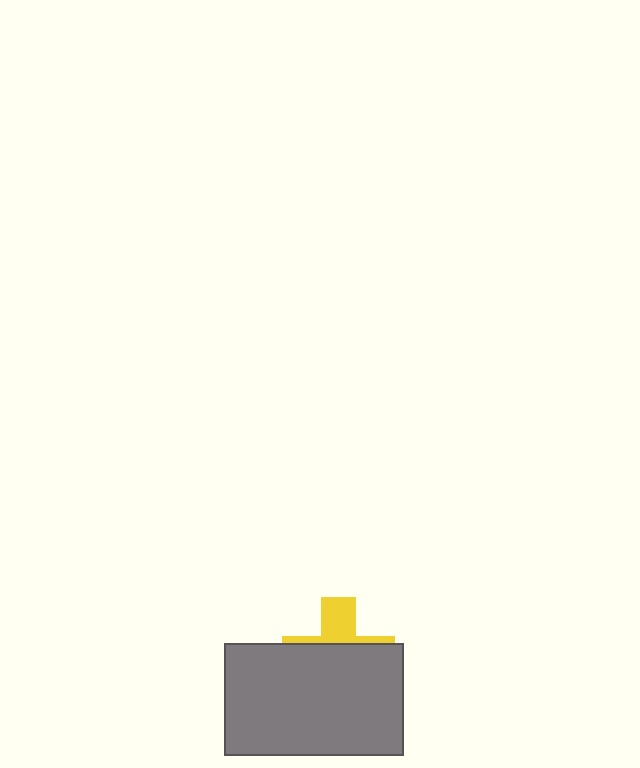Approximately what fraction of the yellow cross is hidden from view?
Roughly 67% of the yellow cross is hidden behind the gray rectangle.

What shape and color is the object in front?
The object in front is a gray rectangle.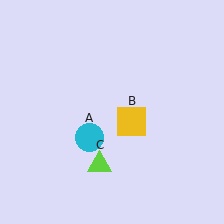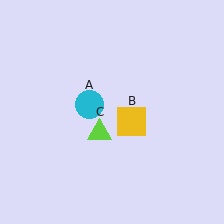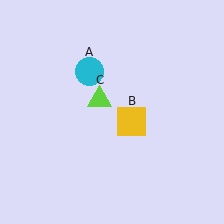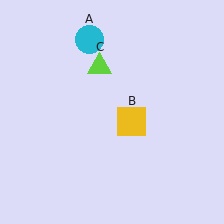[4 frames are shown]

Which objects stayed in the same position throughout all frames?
Yellow square (object B) remained stationary.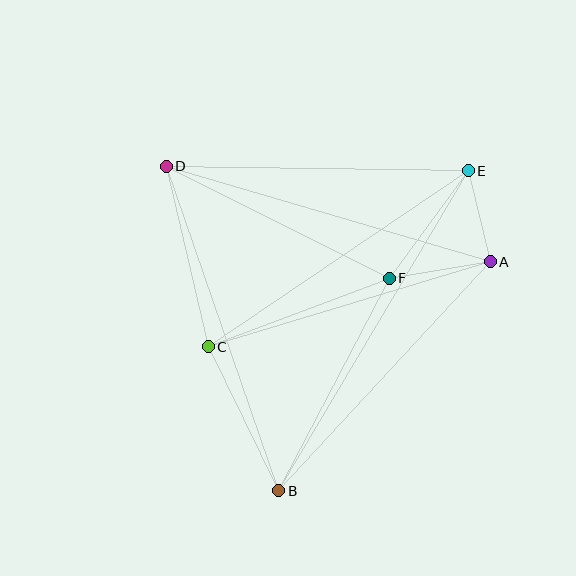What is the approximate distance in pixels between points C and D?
The distance between C and D is approximately 186 pixels.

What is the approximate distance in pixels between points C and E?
The distance between C and E is approximately 314 pixels.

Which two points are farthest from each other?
Points B and E are farthest from each other.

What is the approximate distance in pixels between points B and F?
The distance between B and F is approximately 239 pixels.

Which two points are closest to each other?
Points A and E are closest to each other.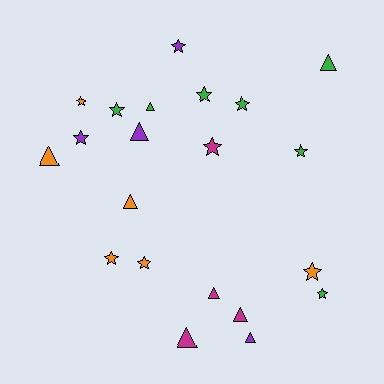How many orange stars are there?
There are 4 orange stars.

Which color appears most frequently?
Green, with 7 objects.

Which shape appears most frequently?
Star, with 12 objects.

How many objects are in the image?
There are 21 objects.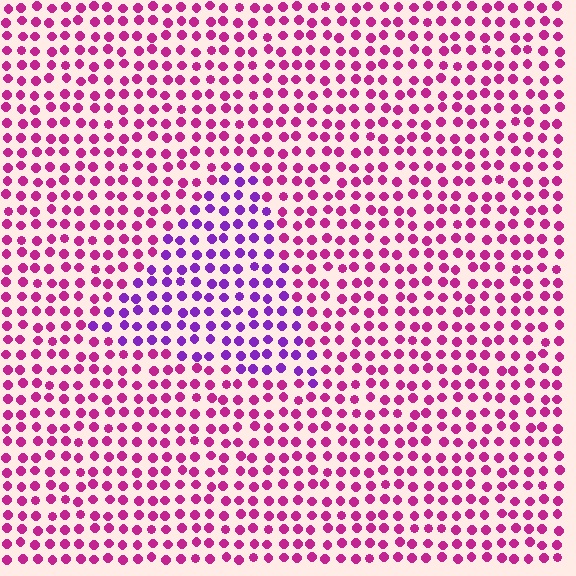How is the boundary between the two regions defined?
The boundary is defined purely by a slight shift in hue (about 43 degrees). Spacing, size, and orientation are identical on both sides.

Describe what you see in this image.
The image is filled with small magenta elements in a uniform arrangement. A triangle-shaped region is visible where the elements are tinted to a slightly different hue, forming a subtle color boundary.